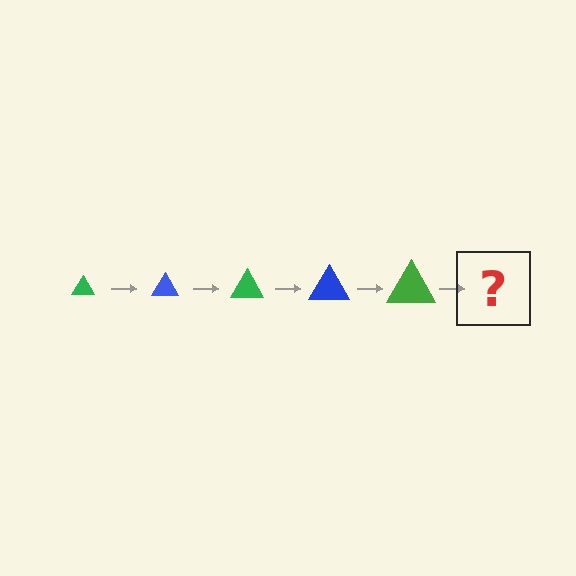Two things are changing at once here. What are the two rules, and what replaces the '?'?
The two rules are that the triangle grows larger each step and the color cycles through green and blue. The '?' should be a blue triangle, larger than the previous one.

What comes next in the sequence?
The next element should be a blue triangle, larger than the previous one.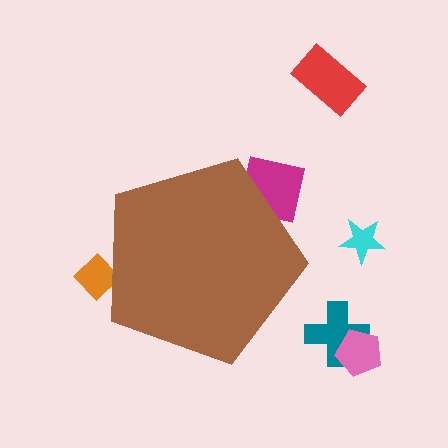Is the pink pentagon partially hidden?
No, the pink pentagon is fully visible.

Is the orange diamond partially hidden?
Yes, the orange diamond is partially hidden behind the brown pentagon.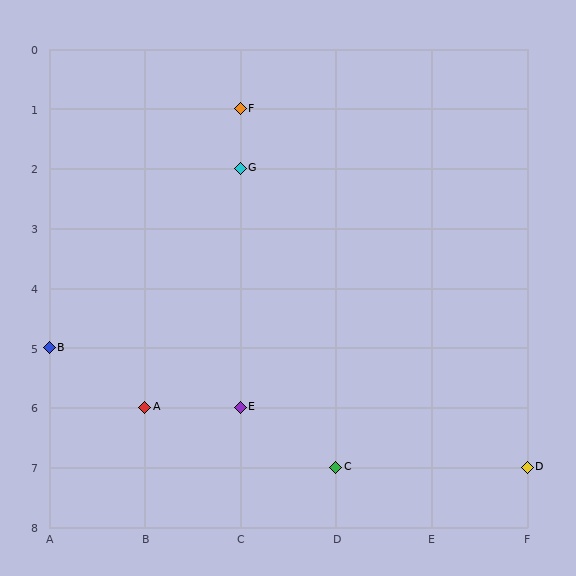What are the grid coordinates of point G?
Point G is at grid coordinates (C, 2).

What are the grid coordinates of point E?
Point E is at grid coordinates (C, 6).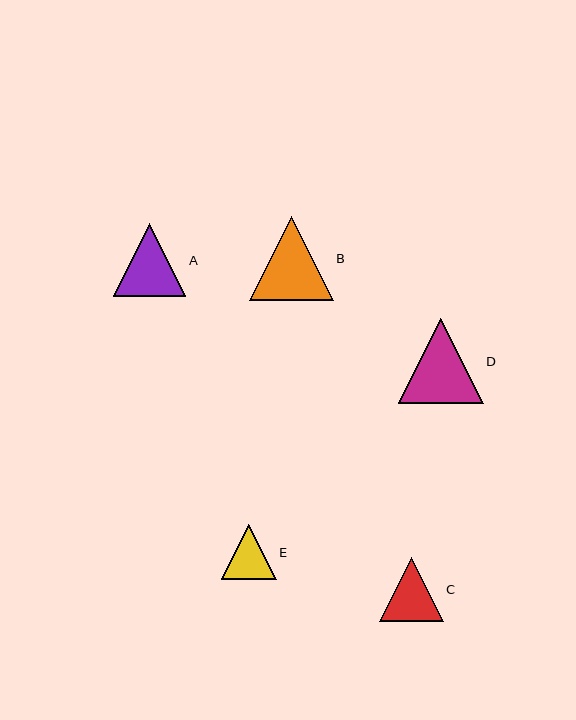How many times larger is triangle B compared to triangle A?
Triangle B is approximately 1.2 times the size of triangle A.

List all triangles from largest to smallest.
From largest to smallest: D, B, A, C, E.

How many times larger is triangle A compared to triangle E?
Triangle A is approximately 1.3 times the size of triangle E.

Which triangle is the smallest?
Triangle E is the smallest with a size of approximately 55 pixels.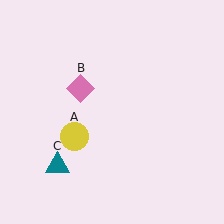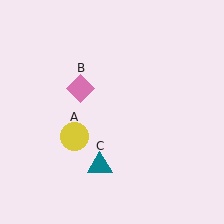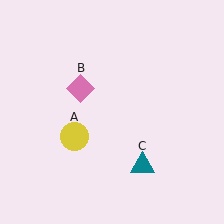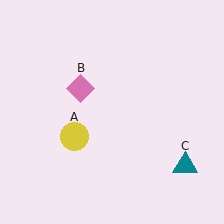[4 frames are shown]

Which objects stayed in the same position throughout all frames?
Yellow circle (object A) and pink diamond (object B) remained stationary.